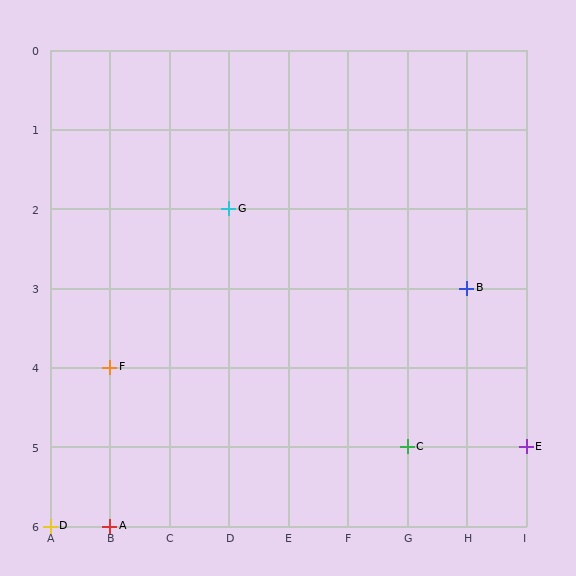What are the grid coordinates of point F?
Point F is at grid coordinates (B, 4).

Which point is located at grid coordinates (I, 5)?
Point E is at (I, 5).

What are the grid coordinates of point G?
Point G is at grid coordinates (D, 2).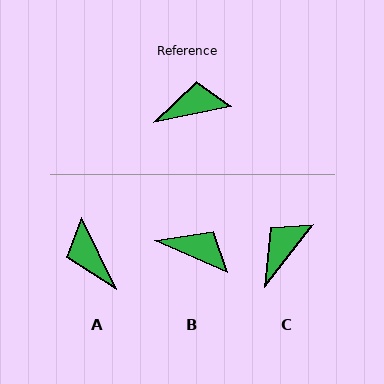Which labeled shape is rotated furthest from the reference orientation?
A, about 104 degrees away.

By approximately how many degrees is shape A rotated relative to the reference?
Approximately 104 degrees counter-clockwise.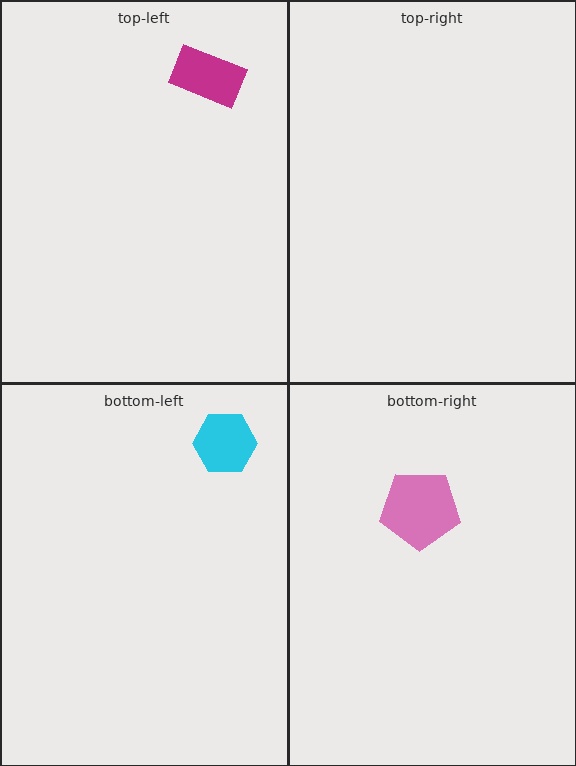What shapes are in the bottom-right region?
The pink pentagon.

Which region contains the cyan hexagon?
The bottom-left region.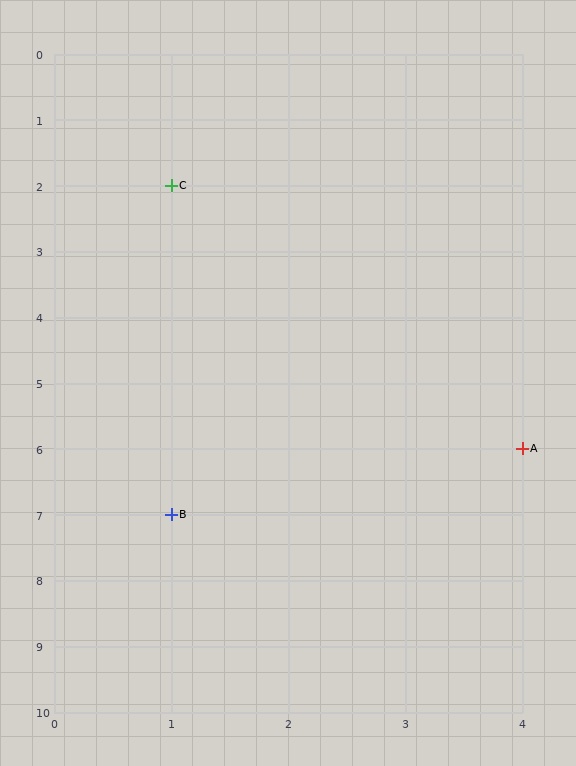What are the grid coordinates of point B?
Point B is at grid coordinates (1, 7).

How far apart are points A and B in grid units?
Points A and B are 3 columns and 1 row apart (about 3.2 grid units diagonally).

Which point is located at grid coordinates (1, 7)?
Point B is at (1, 7).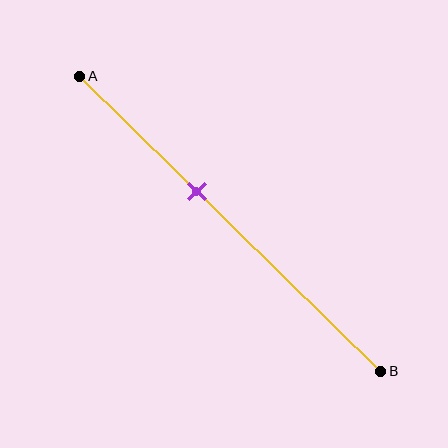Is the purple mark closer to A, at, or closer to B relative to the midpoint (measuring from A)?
The purple mark is closer to point A than the midpoint of segment AB.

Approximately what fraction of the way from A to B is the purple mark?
The purple mark is approximately 40% of the way from A to B.